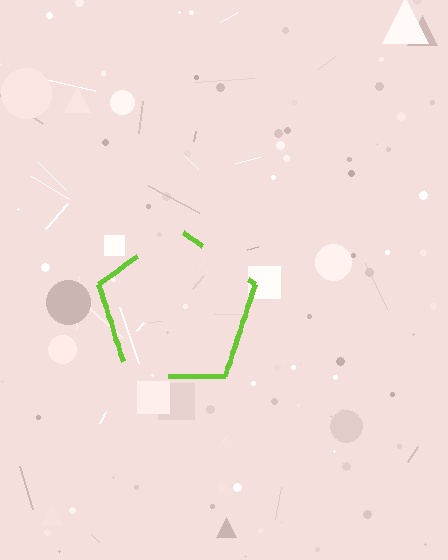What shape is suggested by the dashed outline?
The dashed outline suggests a pentagon.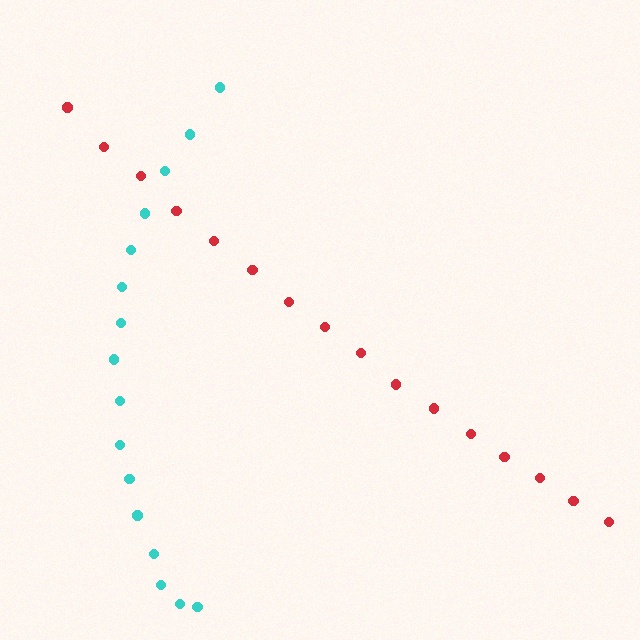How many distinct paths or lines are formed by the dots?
There are 2 distinct paths.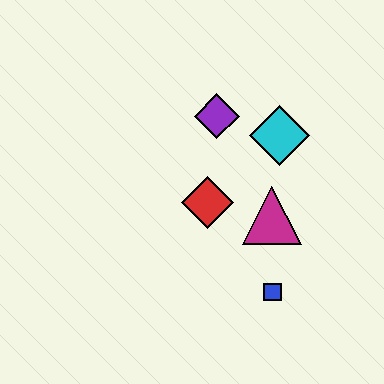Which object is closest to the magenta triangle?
The red diamond is closest to the magenta triangle.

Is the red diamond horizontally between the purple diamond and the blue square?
No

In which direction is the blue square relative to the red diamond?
The blue square is below the red diamond.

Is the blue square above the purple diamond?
No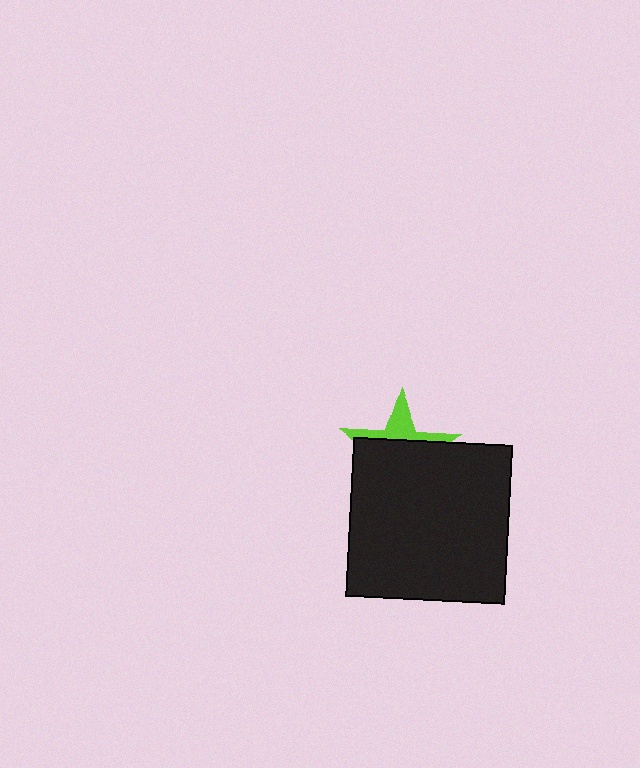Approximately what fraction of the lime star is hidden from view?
Roughly 67% of the lime star is hidden behind the black square.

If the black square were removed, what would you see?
You would see the complete lime star.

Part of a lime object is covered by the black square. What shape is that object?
It is a star.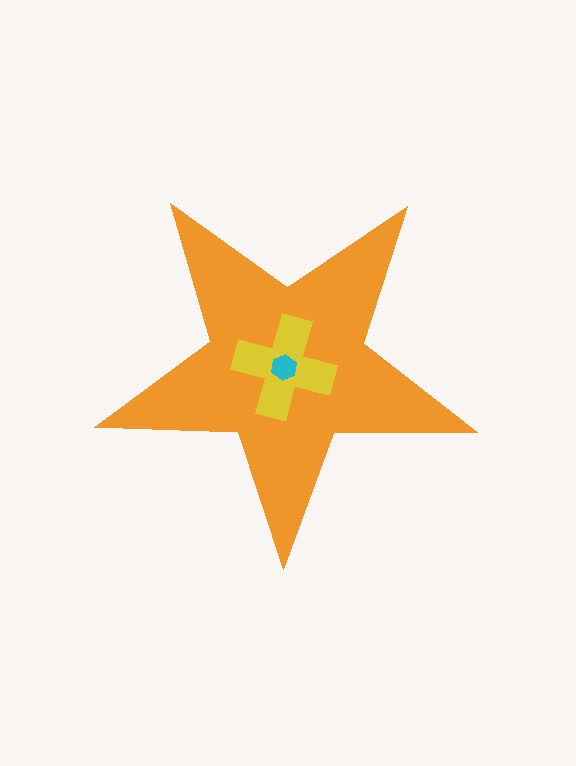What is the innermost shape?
The cyan hexagon.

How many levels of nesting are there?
3.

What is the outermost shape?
The orange star.